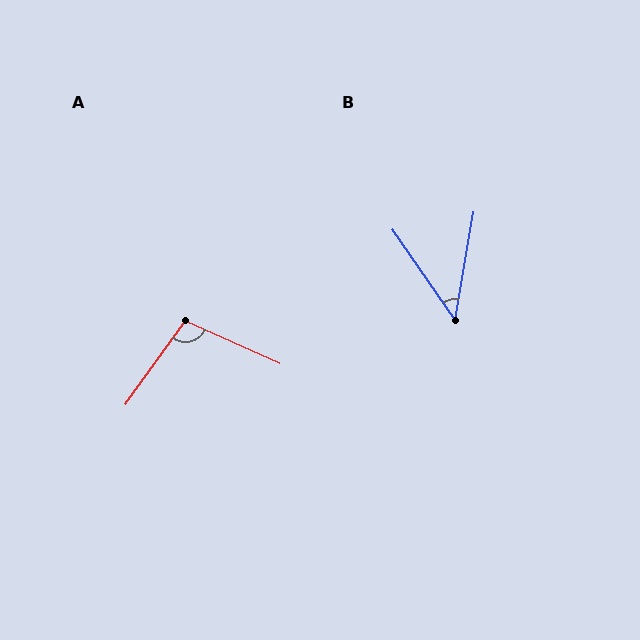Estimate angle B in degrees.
Approximately 44 degrees.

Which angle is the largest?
A, at approximately 101 degrees.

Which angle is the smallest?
B, at approximately 44 degrees.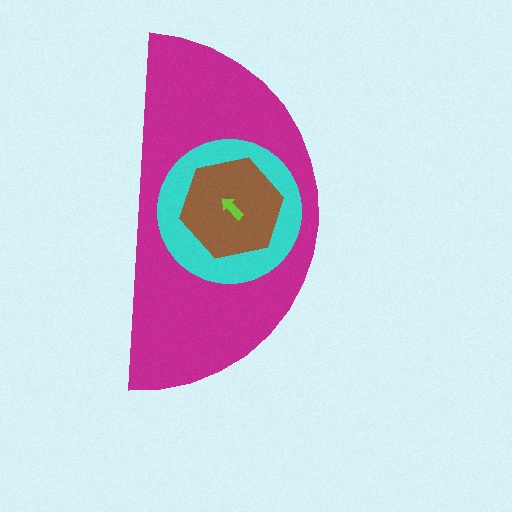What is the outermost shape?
The magenta semicircle.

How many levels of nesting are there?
4.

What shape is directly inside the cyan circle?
The brown hexagon.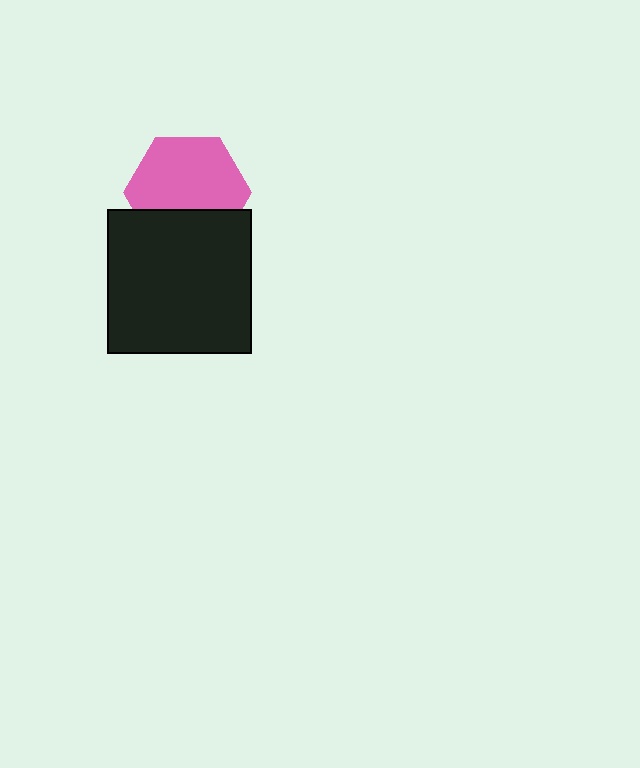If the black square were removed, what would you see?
You would see the complete pink hexagon.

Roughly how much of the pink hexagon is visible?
Most of it is visible (roughly 68%).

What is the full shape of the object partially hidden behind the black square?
The partially hidden object is a pink hexagon.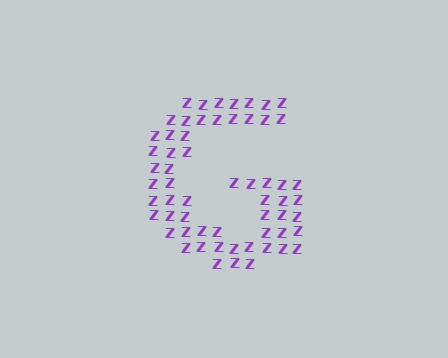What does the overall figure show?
The overall figure shows the letter G.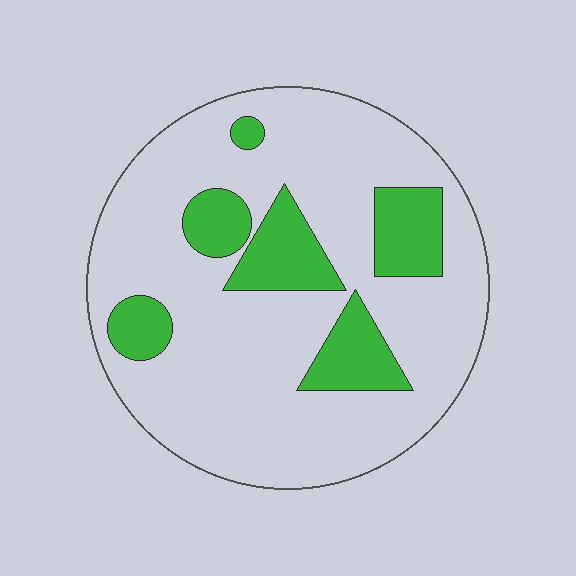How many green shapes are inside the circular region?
6.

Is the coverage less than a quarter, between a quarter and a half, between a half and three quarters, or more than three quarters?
Less than a quarter.